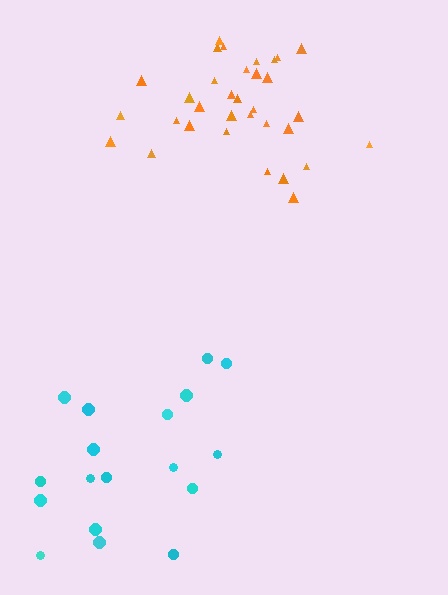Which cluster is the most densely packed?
Orange.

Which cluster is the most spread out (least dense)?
Cyan.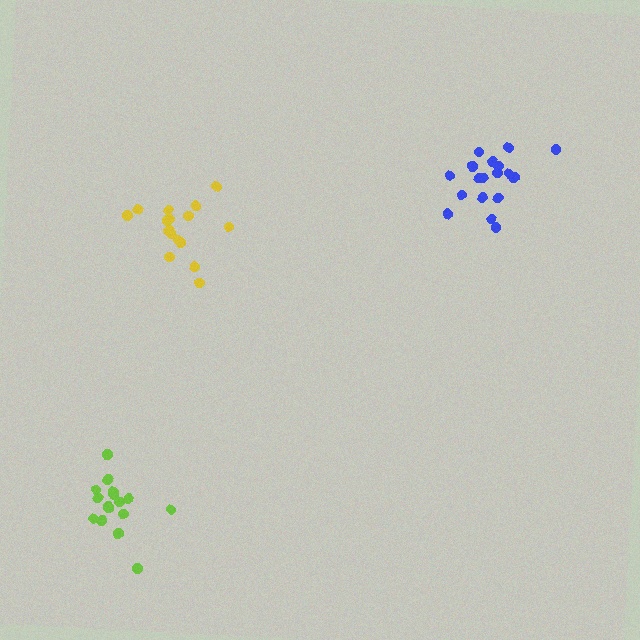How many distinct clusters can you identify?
There are 3 distinct clusters.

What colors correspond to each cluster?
The clusters are colored: yellow, blue, lime.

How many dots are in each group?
Group 1: 16 dots, Group 2: 18 dots, Group 3: 16 dots (50 total).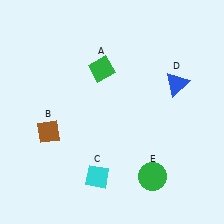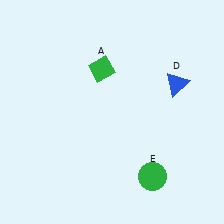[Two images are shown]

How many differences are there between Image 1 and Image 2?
There are 2 differences between the two images.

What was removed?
The brown diamond (B), the cyan diamond (C) were removed in Image 2.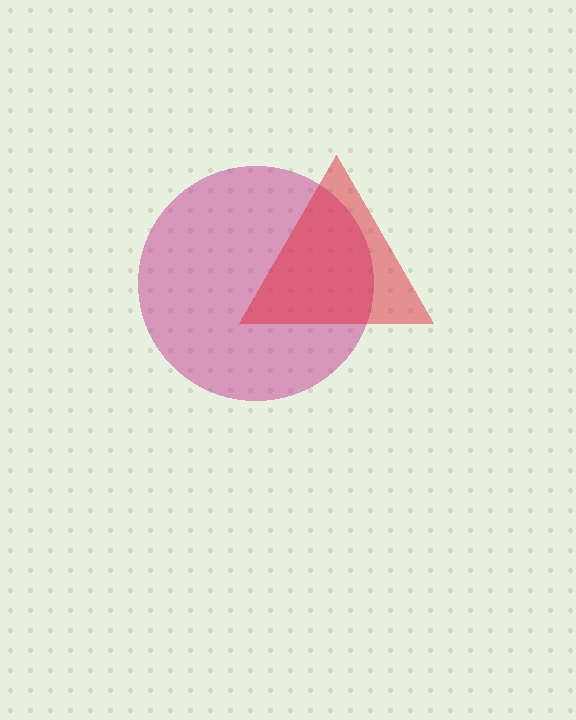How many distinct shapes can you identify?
There are 2 distinct shapes: a magenta circle, a red triangle.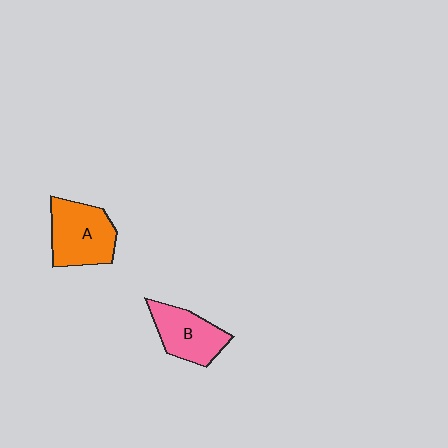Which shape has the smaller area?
Shape B (pink).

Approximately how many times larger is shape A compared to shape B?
Approximately 1.2 times.